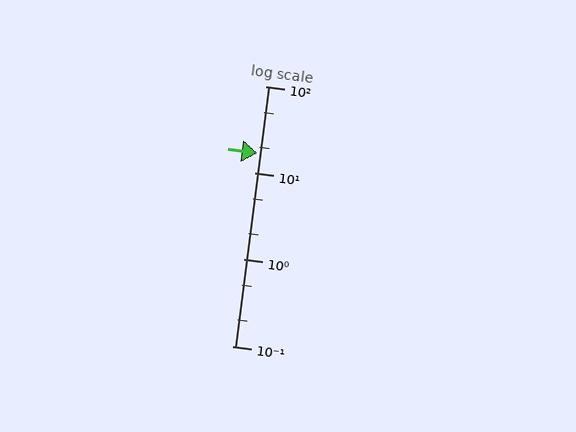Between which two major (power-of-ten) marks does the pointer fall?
The pointer is between 10 and 100.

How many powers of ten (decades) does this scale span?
The scale spans 3 decades, from 0.1 to 100.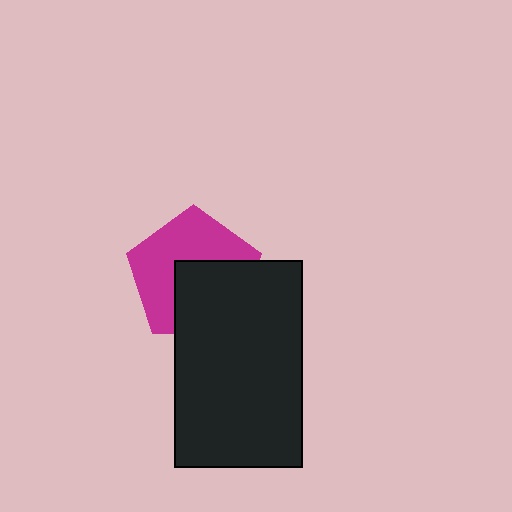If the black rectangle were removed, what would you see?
You would see the complete magenta pentagon.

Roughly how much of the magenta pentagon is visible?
About half of it is visible (roughly 55%).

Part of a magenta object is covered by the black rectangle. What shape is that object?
It is a pentagon.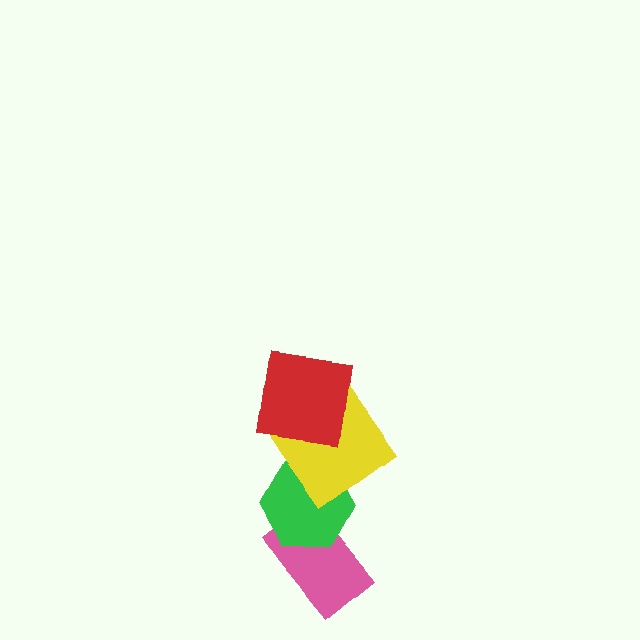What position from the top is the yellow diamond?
The yellow diamond is 2nd from the top.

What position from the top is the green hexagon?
The green hexagon is 3rd from the top.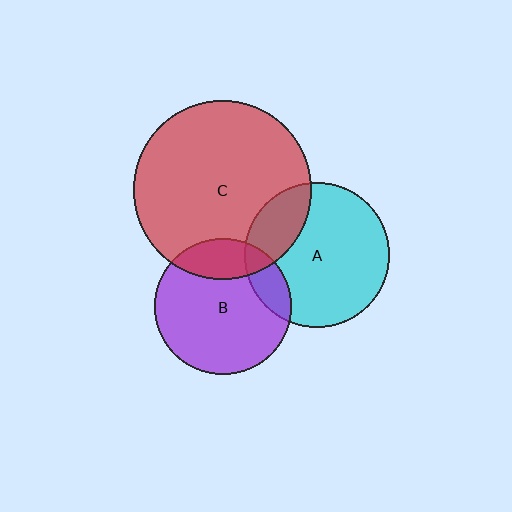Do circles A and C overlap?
Yes.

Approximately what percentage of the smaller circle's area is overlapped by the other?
Approximately 20%.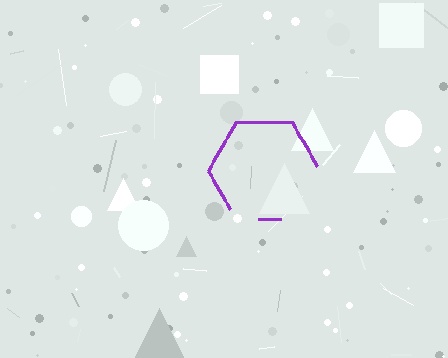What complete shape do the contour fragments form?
The contour fragments form a hexagon.